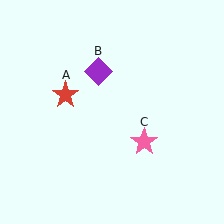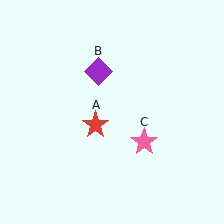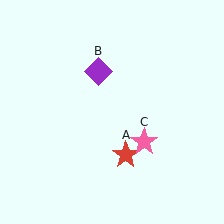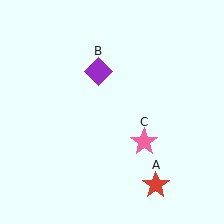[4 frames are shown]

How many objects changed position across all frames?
1 object changed position: red star (object A).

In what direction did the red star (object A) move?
The red star (object A) moved down and to the right.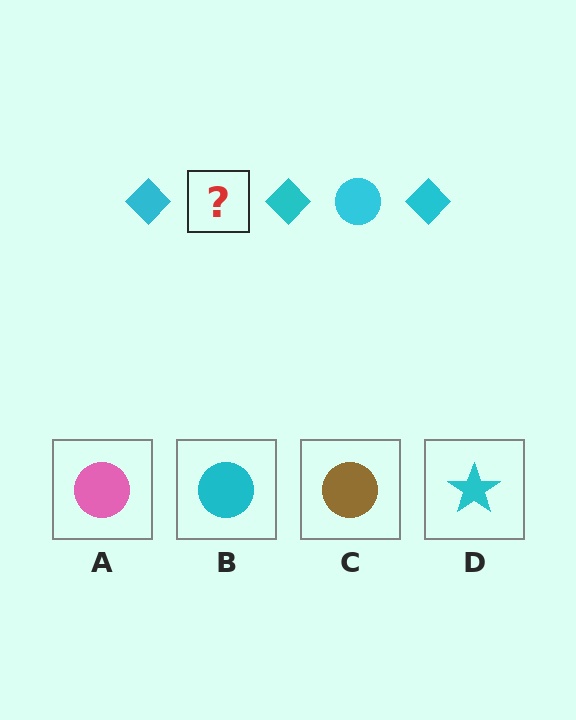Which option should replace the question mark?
Option B.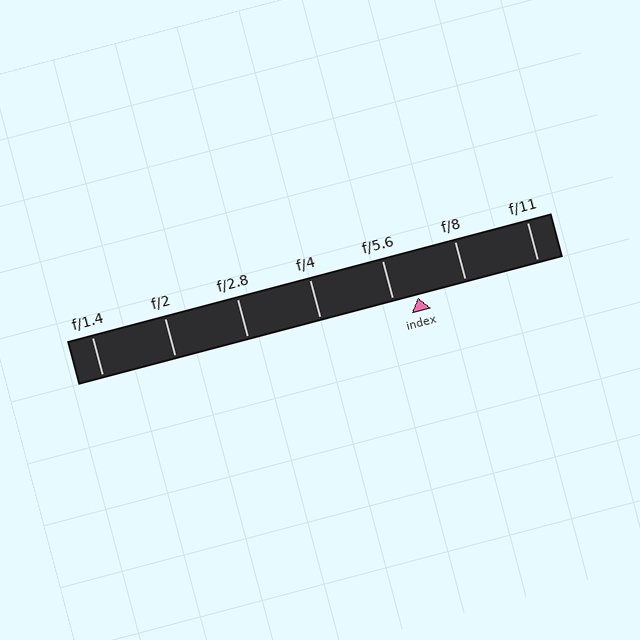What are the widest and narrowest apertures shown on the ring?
The widest aperture shown is f/1.4 and the narrowest is f/11.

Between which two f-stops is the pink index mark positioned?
The index mark is between f/5.6 and f/8.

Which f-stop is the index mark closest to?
The index mark is closest to f/5.6.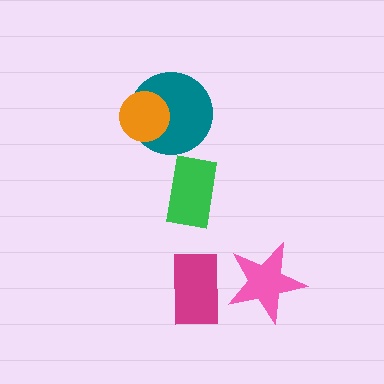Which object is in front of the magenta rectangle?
The pink star is in front of the magenta rectangle.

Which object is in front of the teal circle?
The orange circle is in front of the teal circle.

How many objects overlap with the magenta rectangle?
1 object overlaps with the magenta rectangle.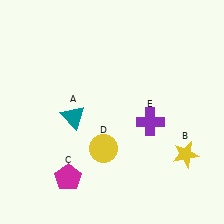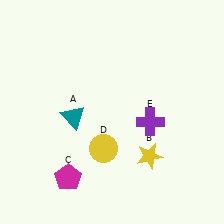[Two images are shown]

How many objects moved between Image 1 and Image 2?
1 object moved between the two images.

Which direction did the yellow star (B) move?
The yellow star (B) moved left.